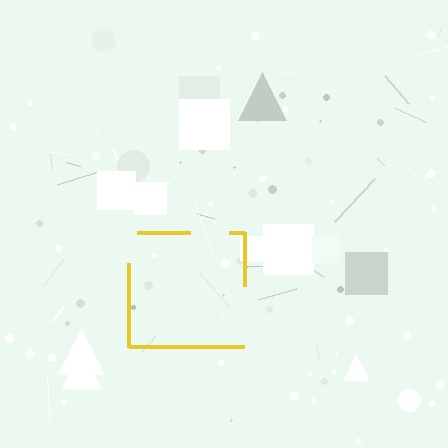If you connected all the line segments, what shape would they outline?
They would outline a square.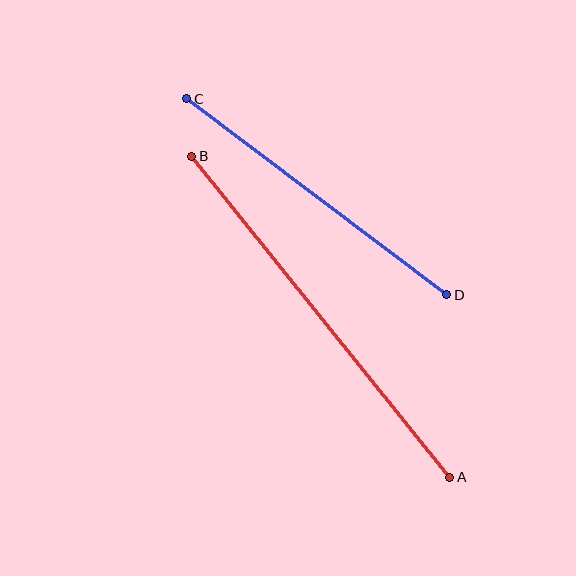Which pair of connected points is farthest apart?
Points A and B are farthest apart.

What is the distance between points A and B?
The distance is approximately 412 pixels.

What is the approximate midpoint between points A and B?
The midpoint is at approximately (321, 317) pixels.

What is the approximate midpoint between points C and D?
The midpoint is at approximately (317, 197) pixels.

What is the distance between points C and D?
The distance is approximately 326 pixels.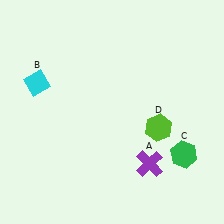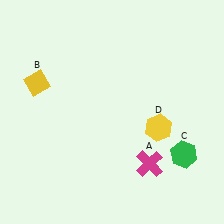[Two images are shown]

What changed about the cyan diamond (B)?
In Image 1, B is cyan. In Image 2, it changed to yellow.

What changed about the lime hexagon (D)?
In Image 1, D is lime. In Image 2, it changed to yellow.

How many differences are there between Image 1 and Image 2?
There are 3 differences between the two images.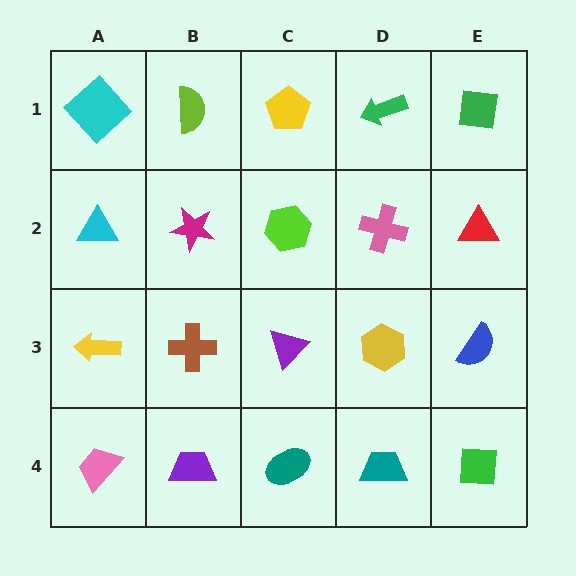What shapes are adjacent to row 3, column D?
A pink cross (row 2, column D), a teal trapezoid (row 4, column D), a purple triangle (row 3, column C), a blue semicircle (row 3, column E).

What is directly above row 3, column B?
A magenta star.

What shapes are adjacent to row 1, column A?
A cyan triangle (row 2, column A), a lime semicircle (row 1, column B).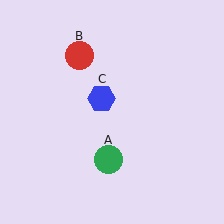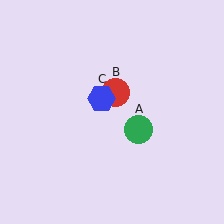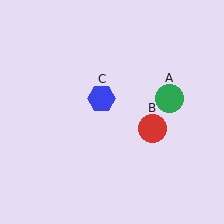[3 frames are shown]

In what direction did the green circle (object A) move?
The green circle (object A) moved up and to the right.